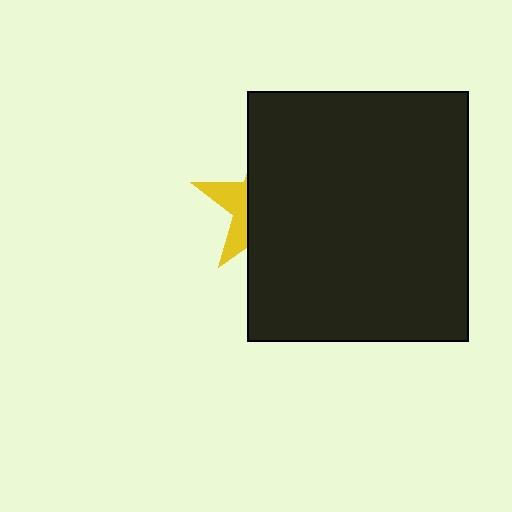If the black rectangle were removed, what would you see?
You would see the complete yellow star.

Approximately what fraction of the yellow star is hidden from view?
Roughly 70% of the yellow star is hidden behind the black rectangle.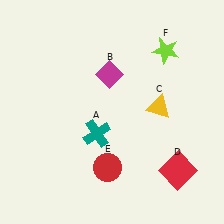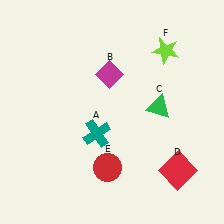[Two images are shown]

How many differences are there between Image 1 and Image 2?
There is 1 difference between the two images.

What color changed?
The triangle (C) changed from yellow in Image 1 to green in Image 2.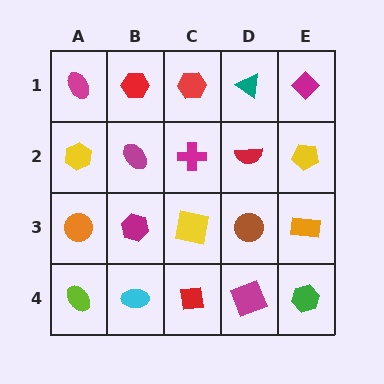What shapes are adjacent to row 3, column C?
A magenta cross (row 2, column C), a red square (row 4, column C), a magenta hexagon (row 3, column B), a brown circle (row 3, column D).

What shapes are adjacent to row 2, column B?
A red hexagon (row 1, column B), a magenta hexagon (row 3, column B), a yellow hexagon (row 2, column A), a magenta cross (row 2, column C).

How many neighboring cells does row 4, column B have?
3.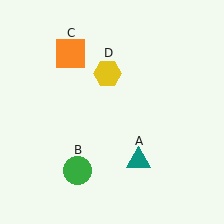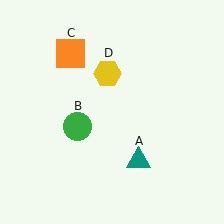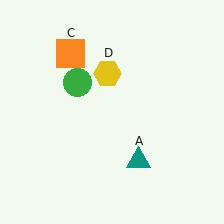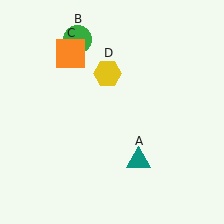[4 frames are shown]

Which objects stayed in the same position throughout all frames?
Teal triangle (object A) and orange square (object C) and yellow hexagon (object D) remained stationary.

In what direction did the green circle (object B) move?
The green circle (object B) moved up.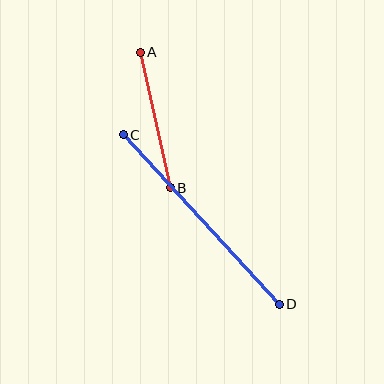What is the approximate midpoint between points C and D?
The midpoint is at approximately (201, 220) pixels.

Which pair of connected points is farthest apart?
Points C and D are farthest apart.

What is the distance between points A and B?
The distance is approximately 139 pixels.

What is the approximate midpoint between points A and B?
The midpoint is at approximately (155, 120) pixels.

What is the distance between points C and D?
The distance is approximately 230 pixels.